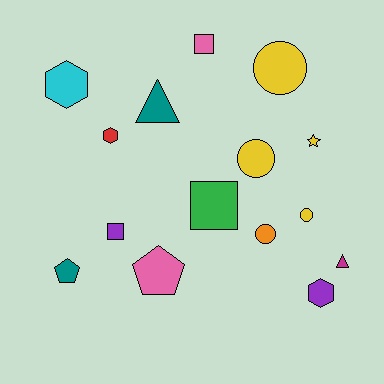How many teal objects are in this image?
There are 2 teal objects.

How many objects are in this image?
There are 15 objects.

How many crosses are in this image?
There are no crosses.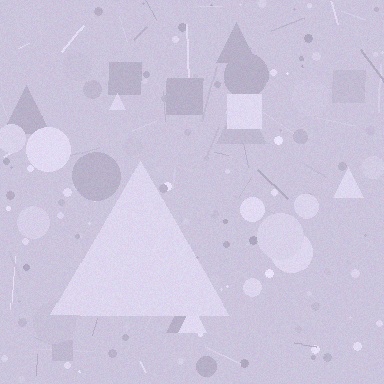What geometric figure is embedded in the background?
A triangle is embedded in the background.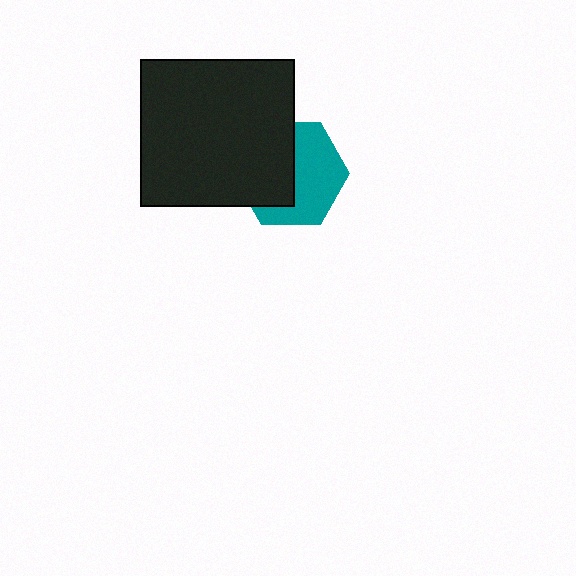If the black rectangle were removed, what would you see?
You would see the complete teal hexagon.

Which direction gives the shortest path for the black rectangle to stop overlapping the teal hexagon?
Moving left gives the shortest separation.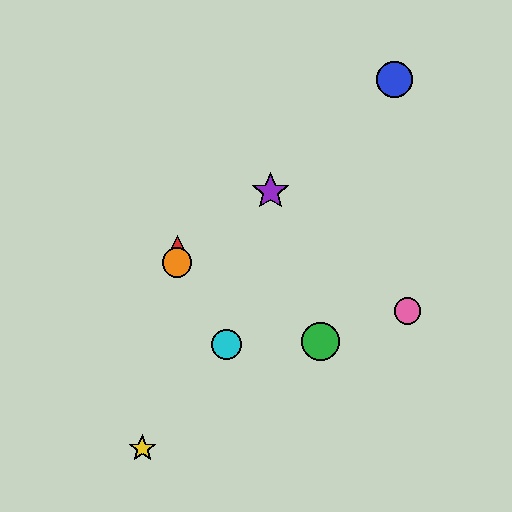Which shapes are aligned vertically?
The red triangle, the orange circle are aligned vertically.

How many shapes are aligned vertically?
2 shapes (the red triangle, the orange circle) are aligned vertically.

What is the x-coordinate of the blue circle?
The blue circle is at x≈394.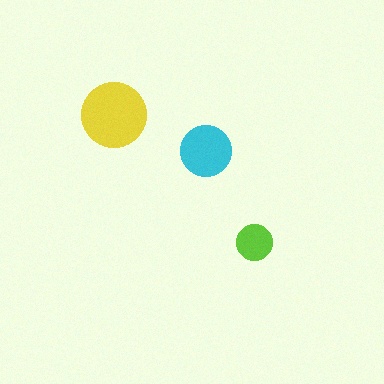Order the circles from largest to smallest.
the yellow one, the cyan one, the lime one.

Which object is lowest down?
The lime circle is bottommost.